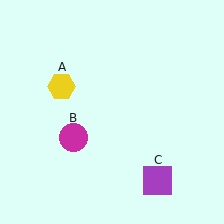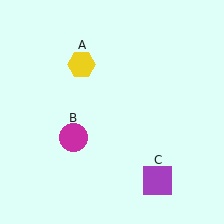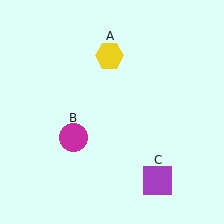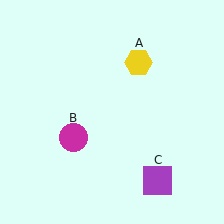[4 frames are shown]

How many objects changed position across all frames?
1 object changed position: yellow hexagon (object A).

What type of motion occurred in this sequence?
The yellow hexagon (object A) rotated clockwise around the center of the scene.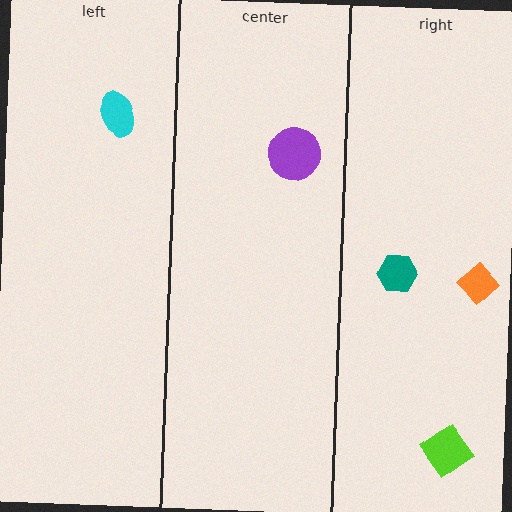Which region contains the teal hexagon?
The right region.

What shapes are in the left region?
The cyan ellipse.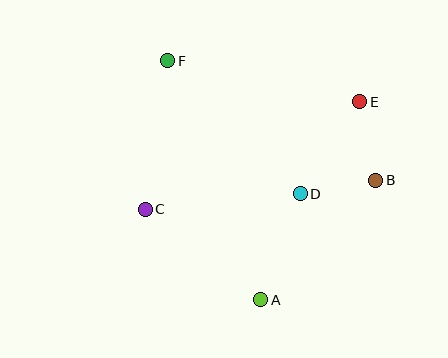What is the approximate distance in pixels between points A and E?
The distance between A and E is approximately 221 pixels.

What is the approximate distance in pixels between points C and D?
The distance between C and D is approximately 156 pixels.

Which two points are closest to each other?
Points B and D are closest to each other.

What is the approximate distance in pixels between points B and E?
The distance between B and E is approximately 80 pixels.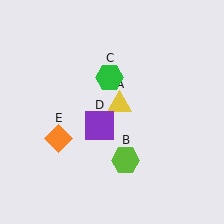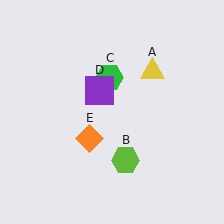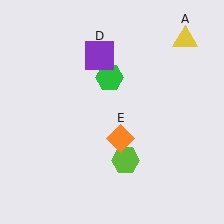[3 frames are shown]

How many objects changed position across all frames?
3 objects changed position: yellow triangle (object A), purple square (object D), orange diamond (object E).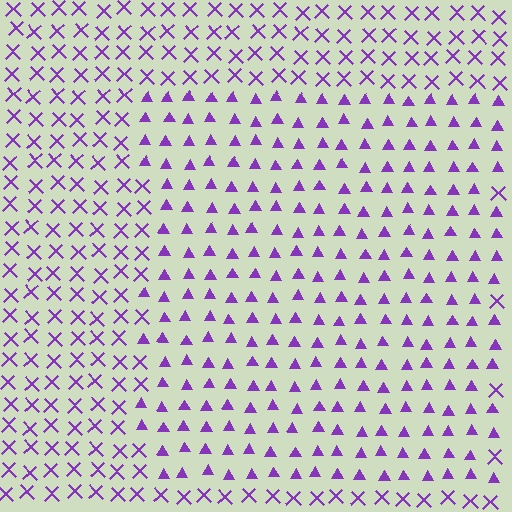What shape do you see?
I see a rectangle.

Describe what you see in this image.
The image is filled with small purple elements arranged in a uniform grid. A rectangle-shaped region contains triangles, while the surrounding area contains X marks. The boundary is defined purely by the change in element shape.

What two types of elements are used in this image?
The image uses triangles inside the rectangle region and X marks outside it.